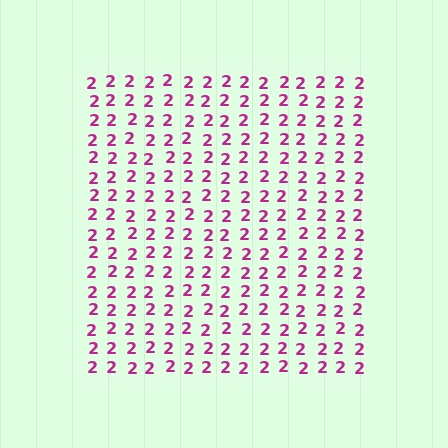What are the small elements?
The small elements are digit 2's.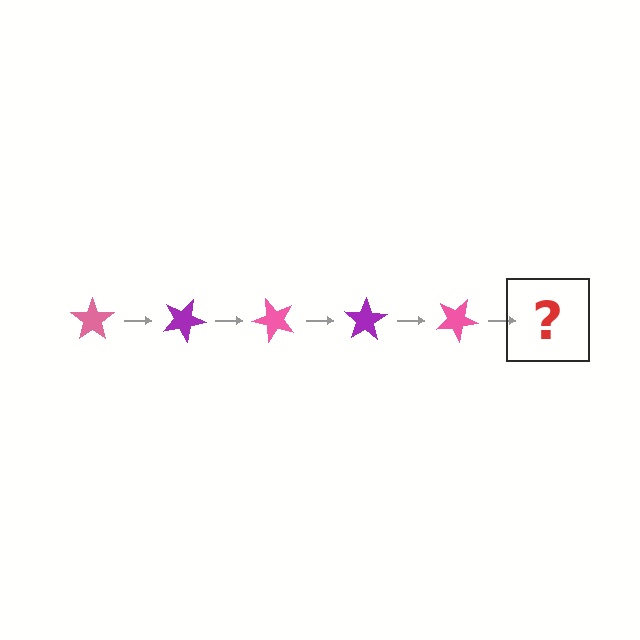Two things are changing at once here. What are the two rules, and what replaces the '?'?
The two rules are that it rotates 25 degrees each step and the color cycles through pink and purple. The '?' should be a purple star, rotated 125 degrees from the start.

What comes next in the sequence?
The next element should be a purple star, rotated 125 degrees from the start.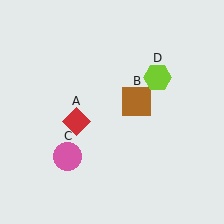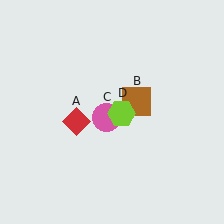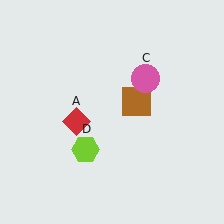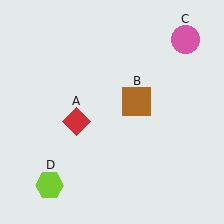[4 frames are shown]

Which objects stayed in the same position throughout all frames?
Red diamond (object A) and brown square (object B) remained stationary.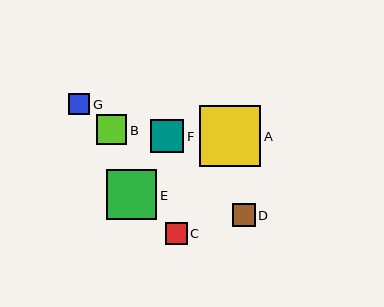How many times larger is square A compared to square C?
Square A is approximately 2.8 times the size of square C.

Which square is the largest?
Square A is the largest with a size of approximately 61 pixels.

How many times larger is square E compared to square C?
Square E is approximately 2.3 times the size of square C.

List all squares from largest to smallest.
From largest to smallest: A, E, F, B, D, C, G.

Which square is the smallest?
Square G is the smallest with a size of approximately 21 pixels.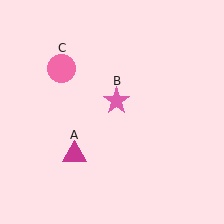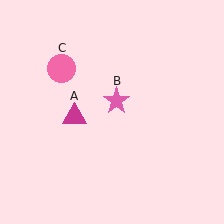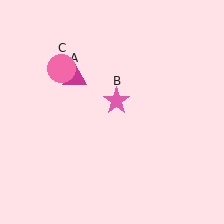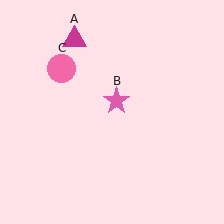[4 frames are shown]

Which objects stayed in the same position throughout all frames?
Pink star (object B) and pink circle (object C) remained stationary.